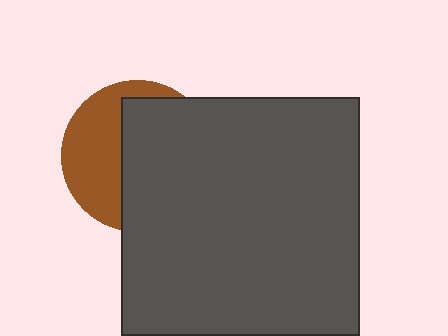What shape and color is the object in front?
The object in front is a dark gray square.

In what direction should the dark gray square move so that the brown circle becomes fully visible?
The dark gray square should move right. That is the shortest direction to clear the overlap and leave the brown circle fully visible.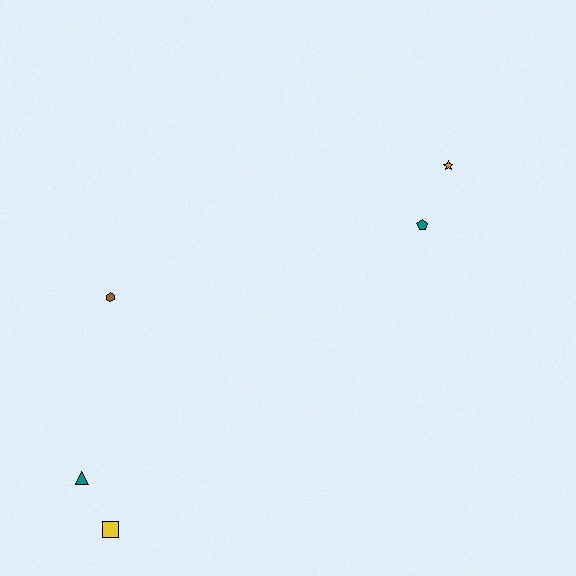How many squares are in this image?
There is 1 square.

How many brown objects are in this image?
There is 1 brown object.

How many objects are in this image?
There are 5 objects.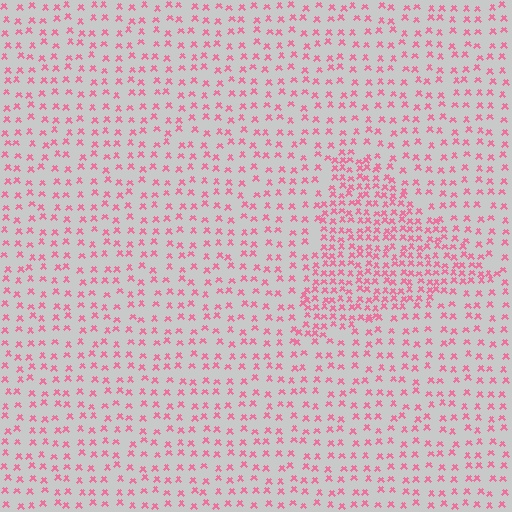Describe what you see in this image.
The image contains small pink elements arranged at two different densities. A triangle-shaped region is visible where the elements are more densely packed than the surrounding area.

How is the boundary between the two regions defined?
The boundary is defined by a change in element density (approximately 2.1x ratio). All elements are the same color, size, and shape.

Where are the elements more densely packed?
The elements are more densely packed inside the triangle boundary.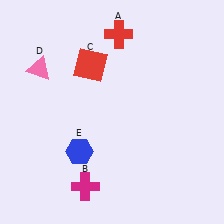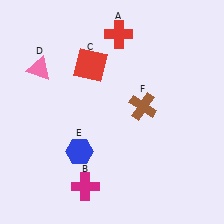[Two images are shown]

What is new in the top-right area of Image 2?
A brown cross (F) was added in the top-right area of Image 2.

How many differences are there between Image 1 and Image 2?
There is 1 difference between the two images.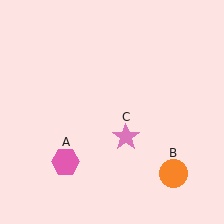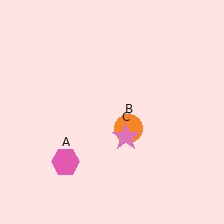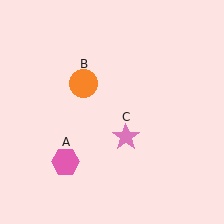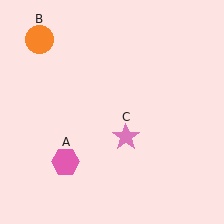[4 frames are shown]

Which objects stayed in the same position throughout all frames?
Pink hexagon (object A) and pink star (object C) remained stationary.